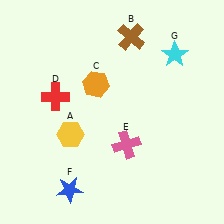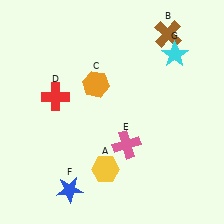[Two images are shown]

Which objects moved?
The objects that moved are: the yellow hexagon (A), the brown cross (B).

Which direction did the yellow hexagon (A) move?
The yellow hexagon (A) moved right.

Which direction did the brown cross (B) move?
The brown cross (B) moved right.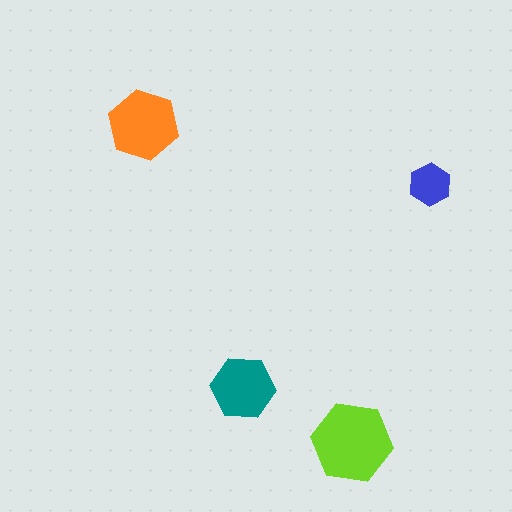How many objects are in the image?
There are 4 objects in the image.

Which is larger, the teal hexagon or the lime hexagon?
The lime one.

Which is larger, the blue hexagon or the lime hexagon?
The lime one.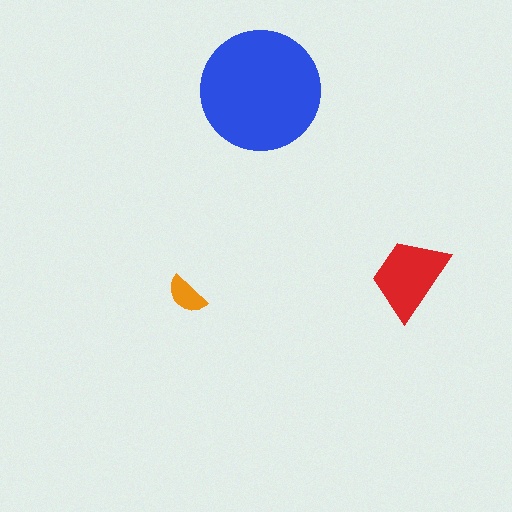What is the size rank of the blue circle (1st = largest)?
1st.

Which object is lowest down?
The orange semicircle is bottommost.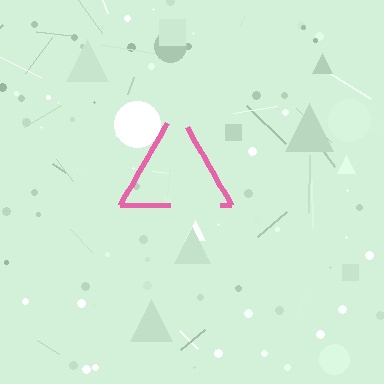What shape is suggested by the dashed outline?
The dashed outline suggests a triangle.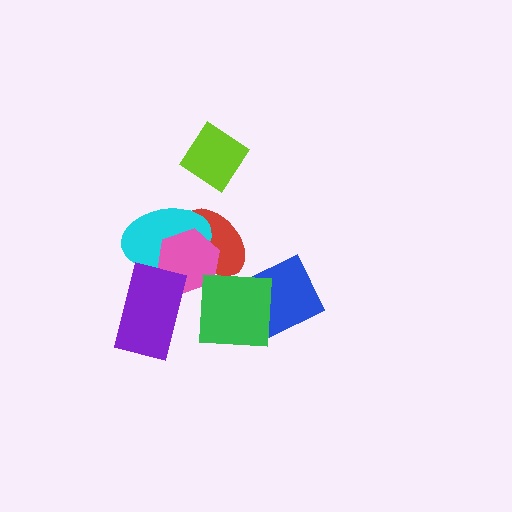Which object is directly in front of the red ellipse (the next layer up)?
The cyan ellipse is directly in front of the red ellipse.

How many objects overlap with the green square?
3 objects overlap with the green square.